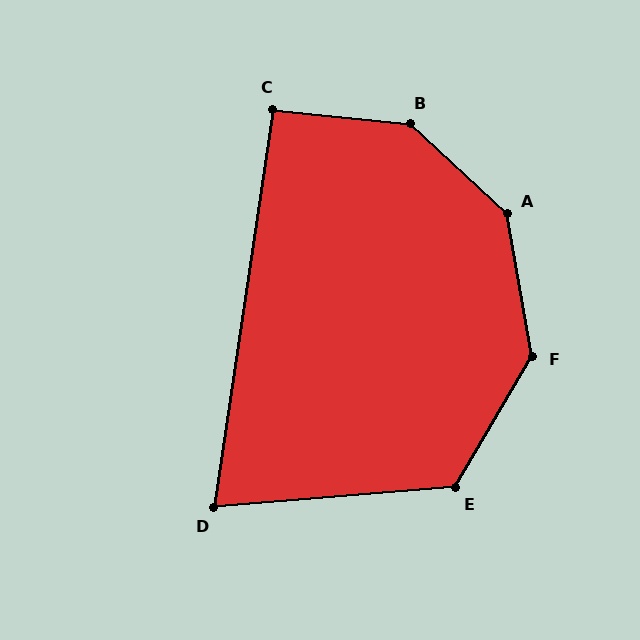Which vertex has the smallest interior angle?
D, at approximately 77 degrees.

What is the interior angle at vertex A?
Approximately 143 degrees (obtuse).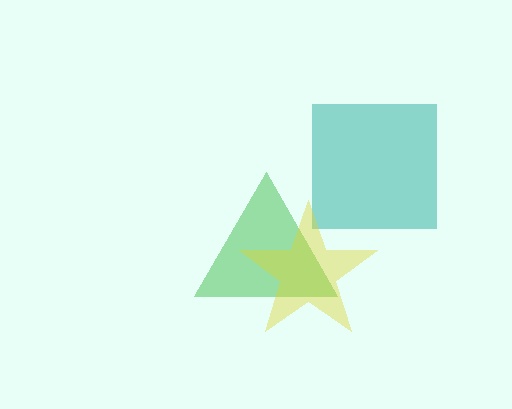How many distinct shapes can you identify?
There are 3 distinct shapes: a green triangle, a teal square, a yellow star.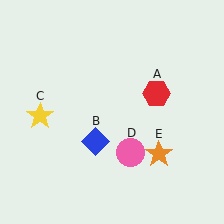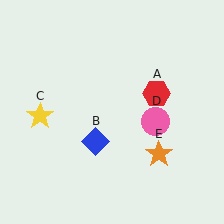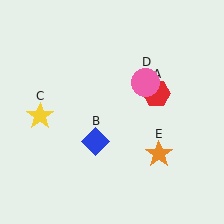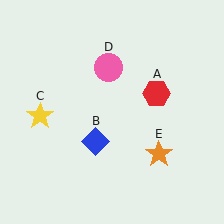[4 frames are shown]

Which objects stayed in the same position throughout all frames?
Red hexagon (object A) and blue diamond (object B) and yellow star (object C) and orange star (object E) remained stationary.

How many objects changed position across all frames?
1 object changed position: pink circle (object D).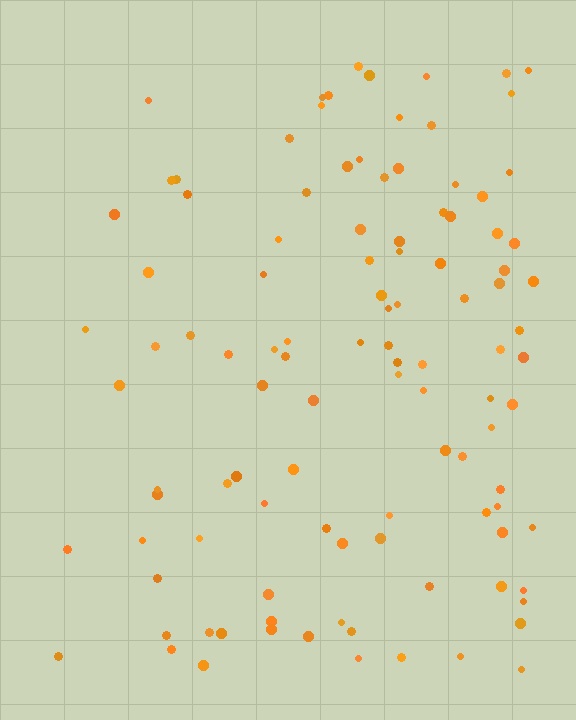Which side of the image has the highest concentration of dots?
The right.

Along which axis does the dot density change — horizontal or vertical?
Horizontal.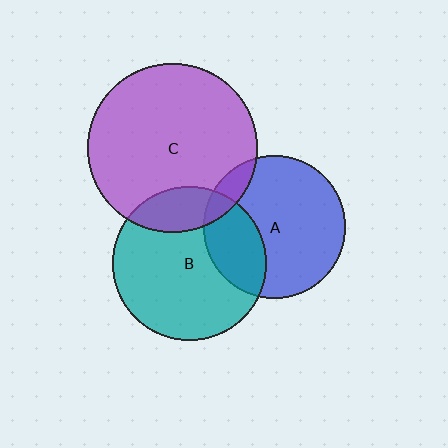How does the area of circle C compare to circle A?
Approximately 1.4 times.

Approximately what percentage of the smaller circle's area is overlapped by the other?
Approximately 20%.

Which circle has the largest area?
Circle C (purple).